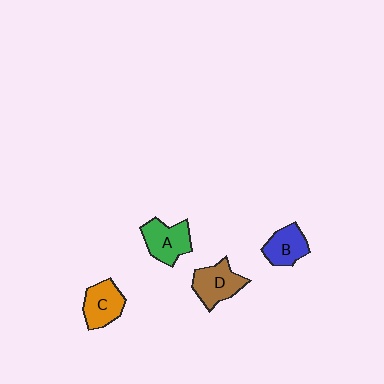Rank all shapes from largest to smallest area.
From largest to smallest: A (green), D (brown), C (orange), B (blue).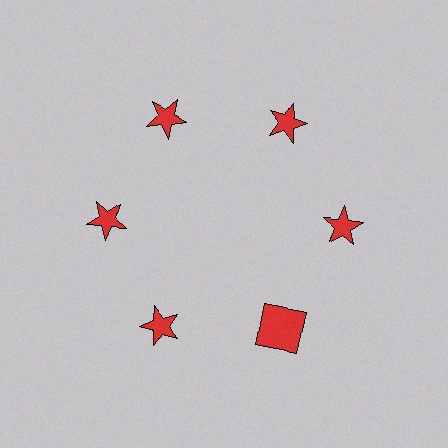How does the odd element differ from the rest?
It has a different shape: square instead of star.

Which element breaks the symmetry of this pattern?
The red square at roughly the 5 o'clock position breaks the symmetry. All other shapes are red stars.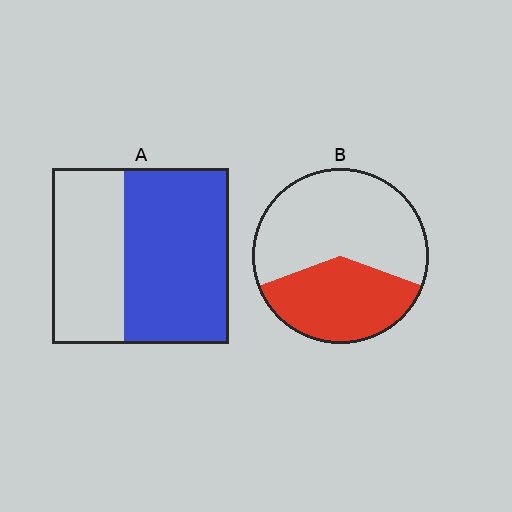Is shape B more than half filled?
No.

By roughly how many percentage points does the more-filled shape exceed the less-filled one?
By roughly 20 percentage points (A over B).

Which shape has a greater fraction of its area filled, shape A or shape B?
Shape A.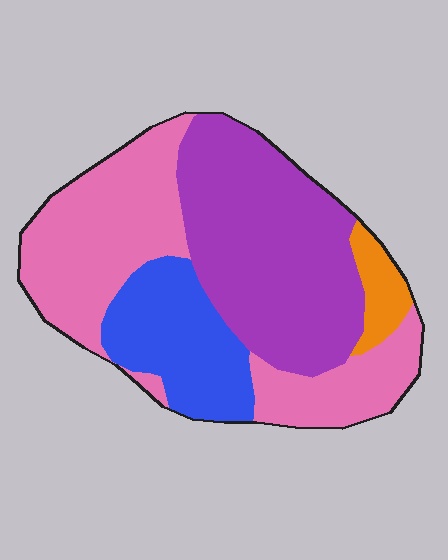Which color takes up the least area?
Orange, at roughly 5%.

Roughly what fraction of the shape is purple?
Purple covers about 40% of the shape.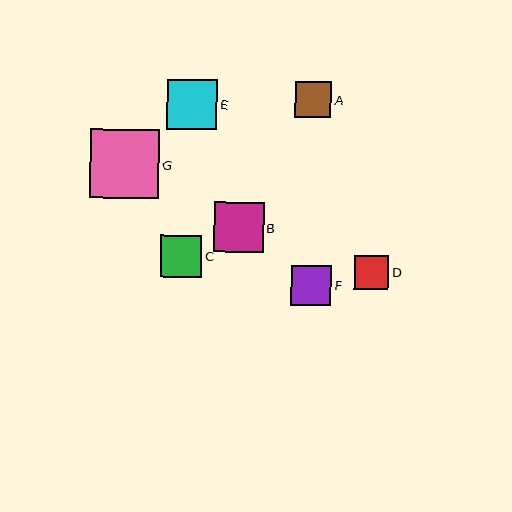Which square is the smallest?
Square D is the smallest with a size of approximately 34 pixels.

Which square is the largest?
Square G is the largest with a size of approximately 69 pixels.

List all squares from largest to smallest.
From largest to smallest: G, E, B, C, F, A, D.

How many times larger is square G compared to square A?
Square G is approximately 1.9 times the size of square A.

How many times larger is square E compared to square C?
Square E is approximately 1.2 times the size of square C.